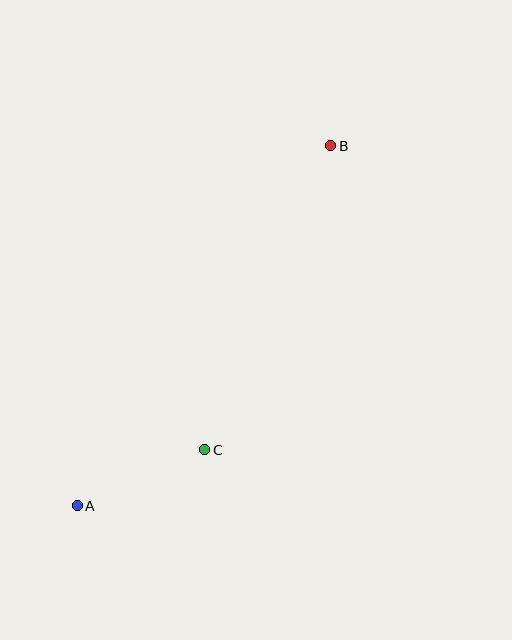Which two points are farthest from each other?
Points A and B are farthest from each other.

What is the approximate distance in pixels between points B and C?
The distance between B and C is approximately 329 pixels.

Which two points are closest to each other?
Points A and C are closest to each other.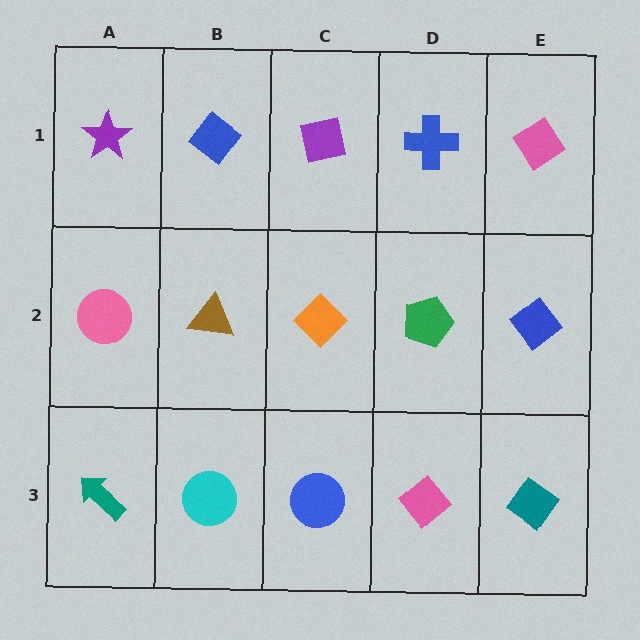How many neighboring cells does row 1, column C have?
3.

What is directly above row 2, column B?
A blue diamond.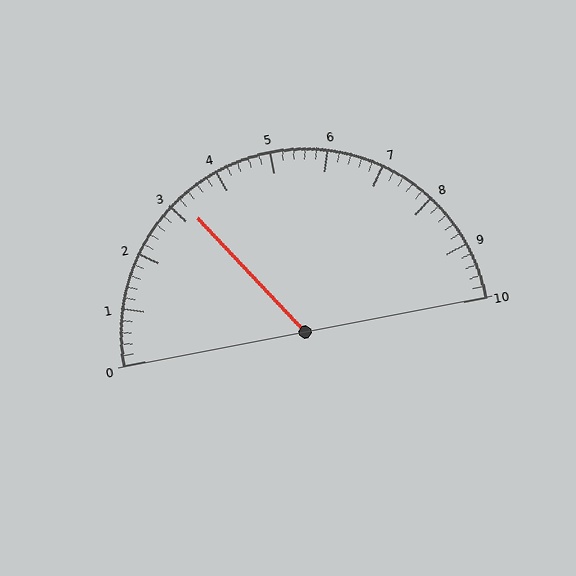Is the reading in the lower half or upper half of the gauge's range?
The reading is in the lower half of the range (0 to 10).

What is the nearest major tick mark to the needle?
The nearest major tick mark is 3.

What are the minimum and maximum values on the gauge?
The gauge ranges from 0 to 10.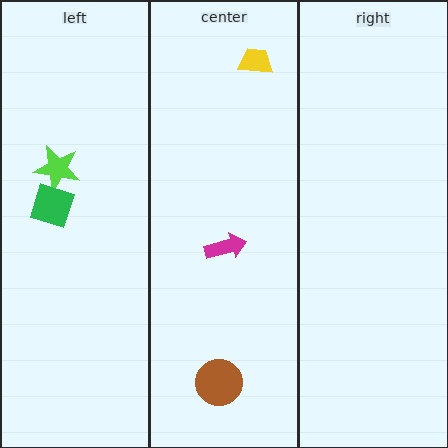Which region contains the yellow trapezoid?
The center region.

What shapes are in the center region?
The magenta arrow, the brown circle, the yellow trapezoid.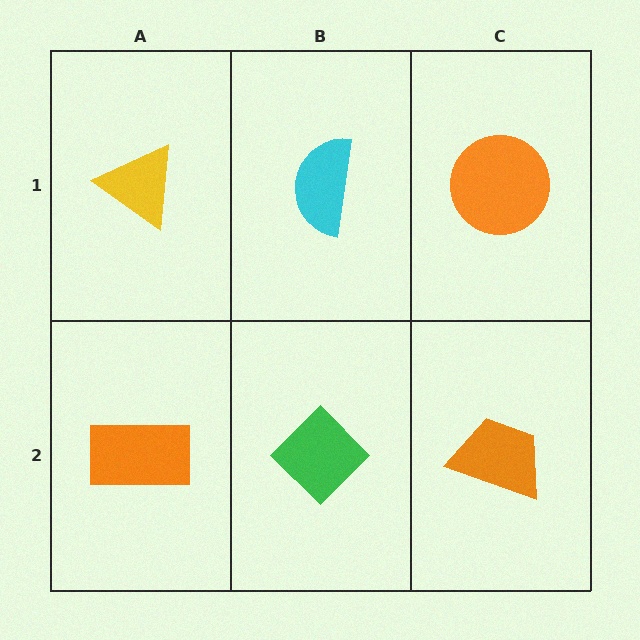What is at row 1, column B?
A cyan semicircle.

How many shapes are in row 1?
3 shapes.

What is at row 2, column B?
A green diamond.